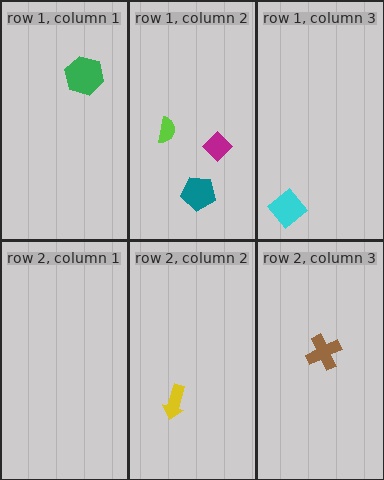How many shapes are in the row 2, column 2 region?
1.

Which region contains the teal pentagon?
The row 1, column 2 region.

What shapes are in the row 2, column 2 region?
The yellow arrow.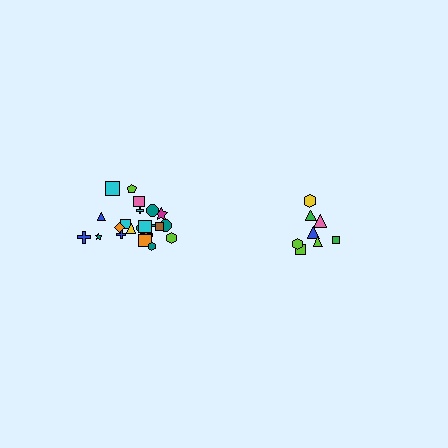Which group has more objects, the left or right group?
The left group.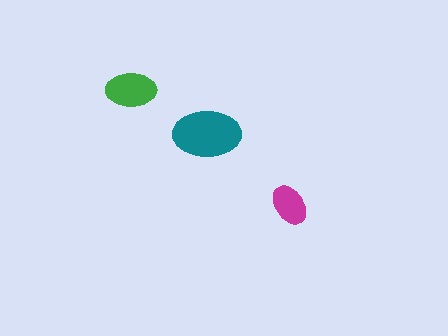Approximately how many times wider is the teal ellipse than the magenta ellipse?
About 1.5 times wider.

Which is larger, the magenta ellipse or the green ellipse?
The green one.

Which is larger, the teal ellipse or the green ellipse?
The teal one.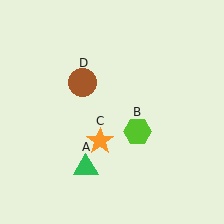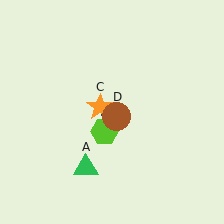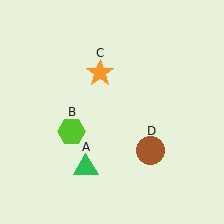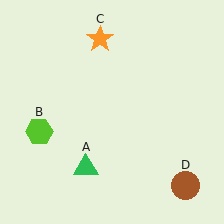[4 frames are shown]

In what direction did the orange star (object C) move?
The orange star (object C) moved up.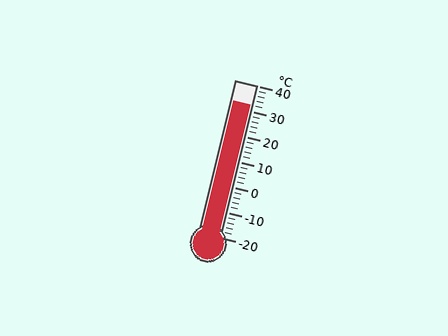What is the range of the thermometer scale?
The thermometer scale ranges from -20°C to 40°C.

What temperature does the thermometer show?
The thermometer shows approximately 32°C.